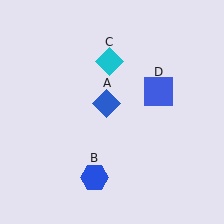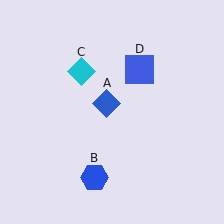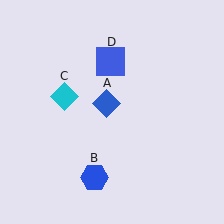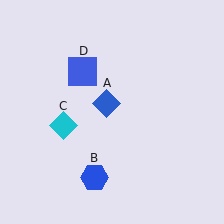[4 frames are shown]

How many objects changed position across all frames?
2 objects changed position: cyan diamond (object C), blue square (object D).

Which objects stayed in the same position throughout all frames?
Blue diamond (object A) and blue hexagon (object B) remained stationary.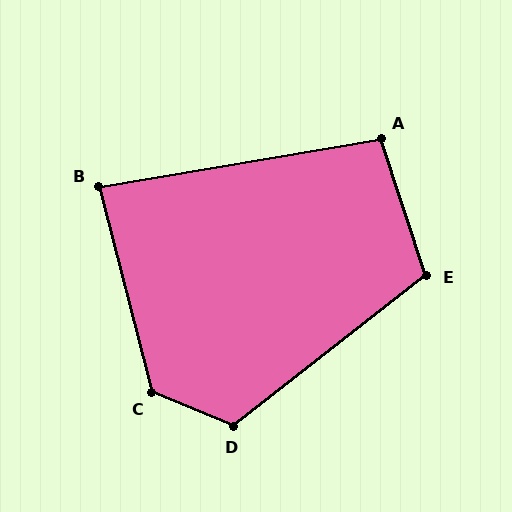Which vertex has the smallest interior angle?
B, at approximately 85 degrees.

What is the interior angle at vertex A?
Approximately 99 degrees (obtuse).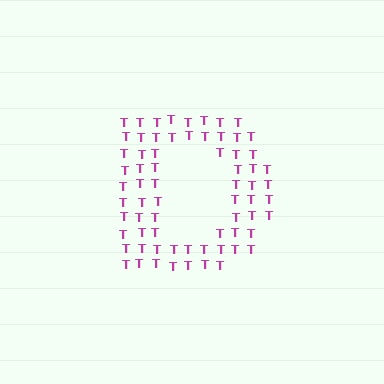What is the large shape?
The large shape is the letter D.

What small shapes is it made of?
It is made of small letter T's.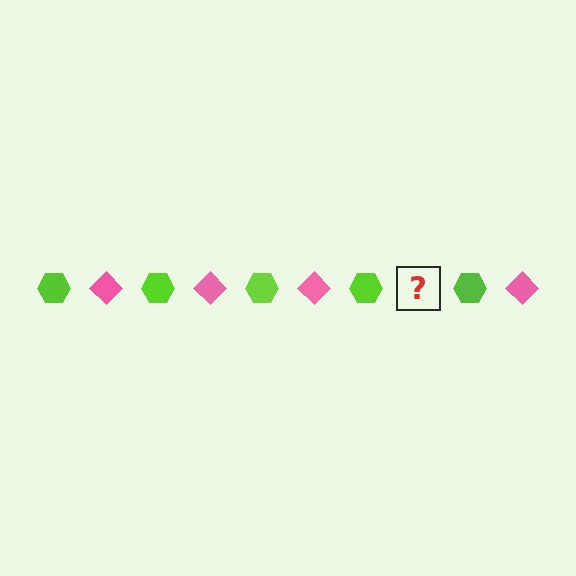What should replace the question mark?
The question mark should be replaced with a pink diamond.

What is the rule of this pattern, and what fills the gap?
The rule is that the pattern alternates between lime hexagon and pink diamond. The gap should be filled with a pink diamond.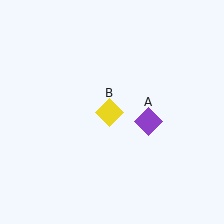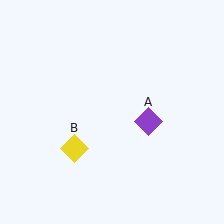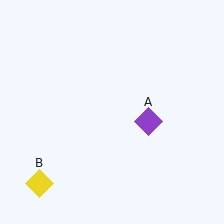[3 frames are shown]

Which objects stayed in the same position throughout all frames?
Purple diamond (object A) remained stationary.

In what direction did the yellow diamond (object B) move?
The yellow diamond (object B) moved down and to the left.